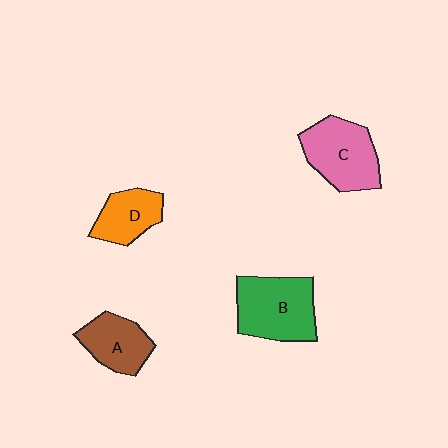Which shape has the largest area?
Shape B (green).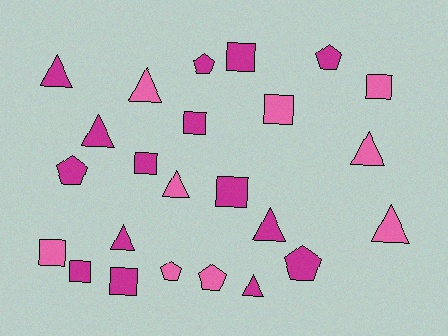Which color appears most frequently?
Magenta, with 15 objects.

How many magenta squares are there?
There are 6 magenta squares.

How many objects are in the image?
There are 24 objects.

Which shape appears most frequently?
Square, with 9 objects.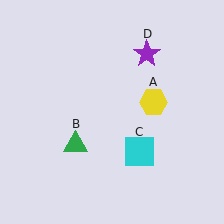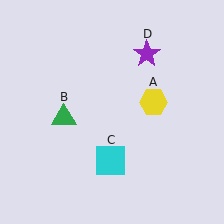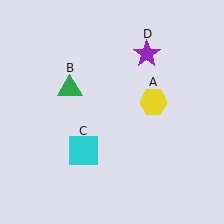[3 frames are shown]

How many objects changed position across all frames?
2 objects changed position: green triangle (object B), cyan square (object C).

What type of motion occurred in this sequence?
The green triangle (object B), cyan square (object C) rotated clockwise around the center of the scene.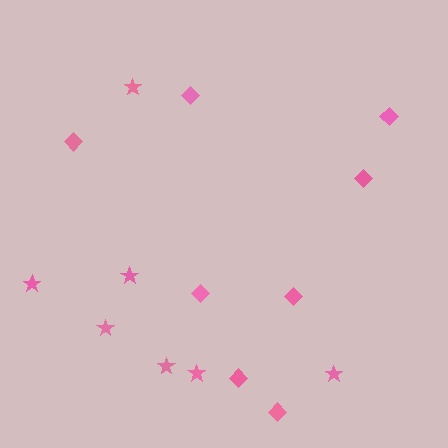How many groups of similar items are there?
There are 2 groups: one group of diamonds (8) and one group of stars (7).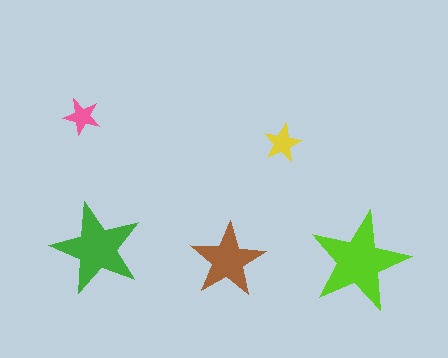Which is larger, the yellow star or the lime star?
The lime one.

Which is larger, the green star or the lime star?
The lime one.